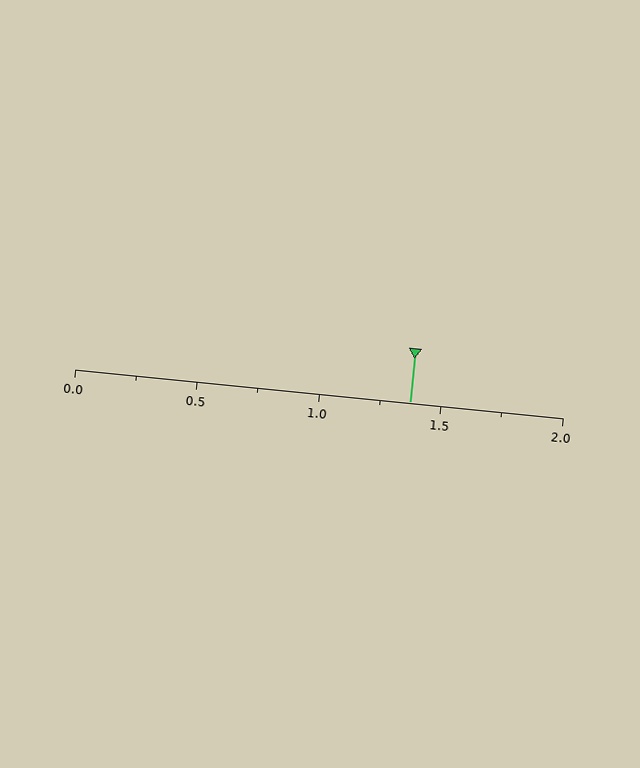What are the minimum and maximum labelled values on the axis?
The axis runs from 0.0 to 2.0.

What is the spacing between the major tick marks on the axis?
The major ticks are spaced 0.5 apart.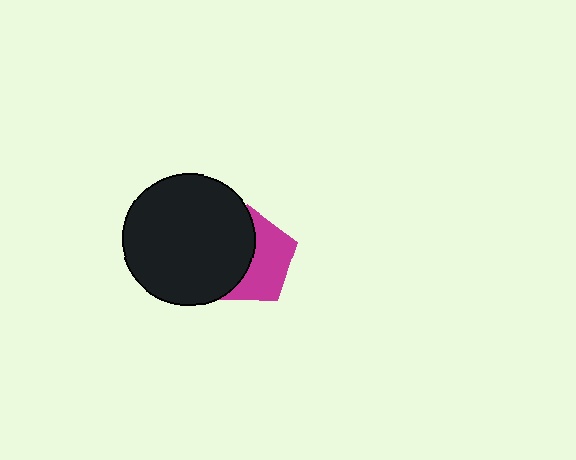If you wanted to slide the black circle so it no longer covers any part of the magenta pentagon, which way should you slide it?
Slide it left — that is the most direct way to separate the two shapes.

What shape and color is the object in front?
The object in front is a black circle.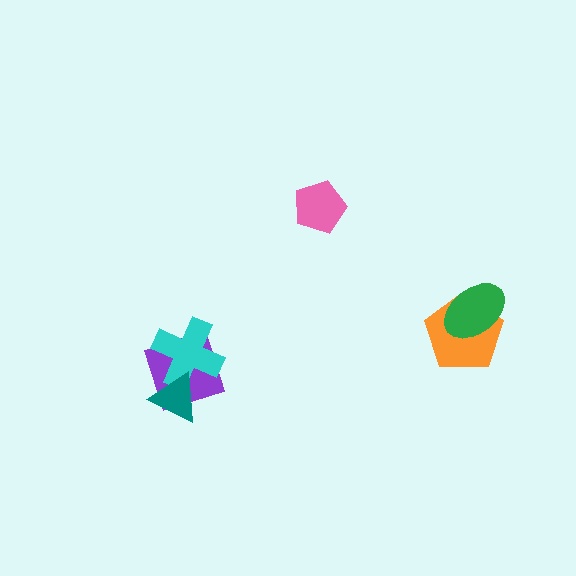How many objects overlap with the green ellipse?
1 object overlaps with the green ellipse.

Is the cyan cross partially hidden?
Yes, it is partially covered by another shape.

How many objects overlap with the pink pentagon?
0 objects overlap with the pink pentagon.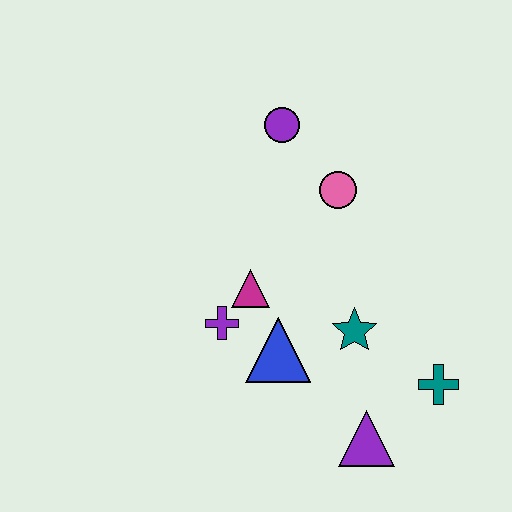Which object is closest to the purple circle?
The pink circle is closest to the purple circle.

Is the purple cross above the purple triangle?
Yes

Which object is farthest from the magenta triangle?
The teal cross is farthest from the magenta triangle.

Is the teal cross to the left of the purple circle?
No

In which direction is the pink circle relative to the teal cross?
The pink circle is above the teal cross.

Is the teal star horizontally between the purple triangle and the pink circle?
Yes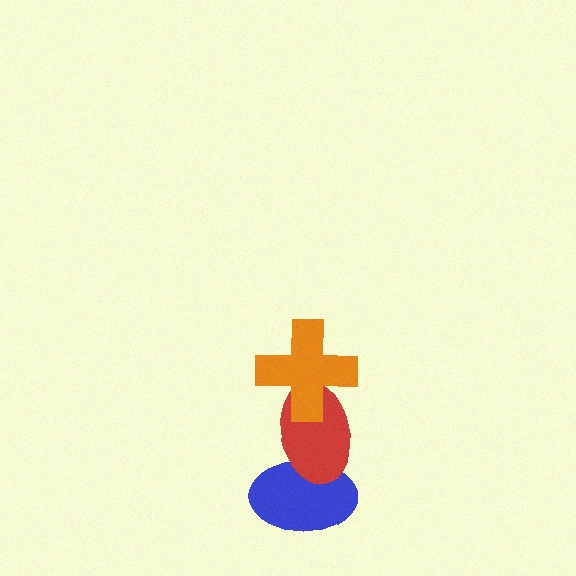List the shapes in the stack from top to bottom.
From top to bottom: the orange cross, the red ellipse, the blue ellipse.